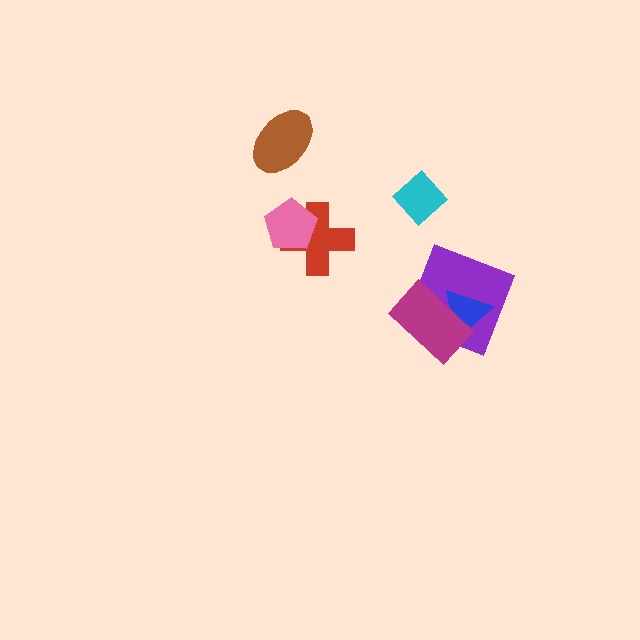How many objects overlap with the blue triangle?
2 objects overlap with the blue triangle.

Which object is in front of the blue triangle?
The magenta rectangle is in front of the blue triangle.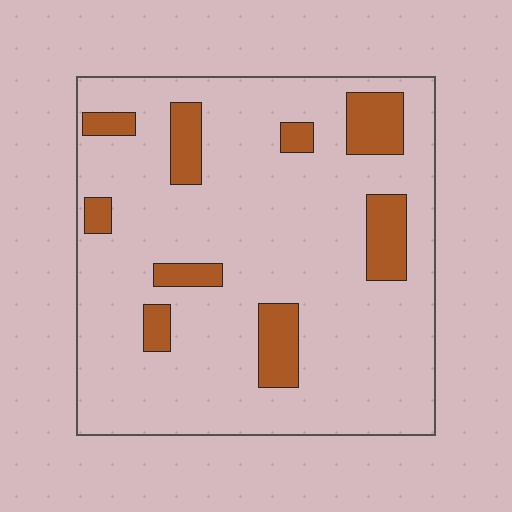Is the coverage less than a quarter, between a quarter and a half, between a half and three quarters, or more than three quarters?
Less than a quarter.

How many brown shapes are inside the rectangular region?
9.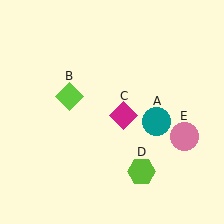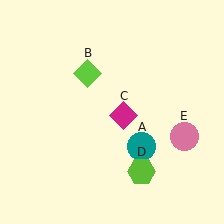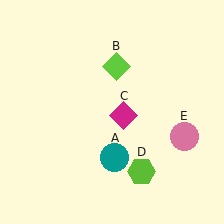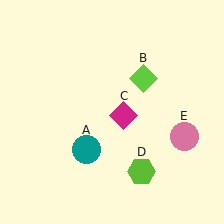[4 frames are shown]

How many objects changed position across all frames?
2 objects changed position: teal circle (object A), lime diamond (object B).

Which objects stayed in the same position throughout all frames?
Magenta diamond (object C) and lime hexagon (object D) and pink circle (object E) remained stationary.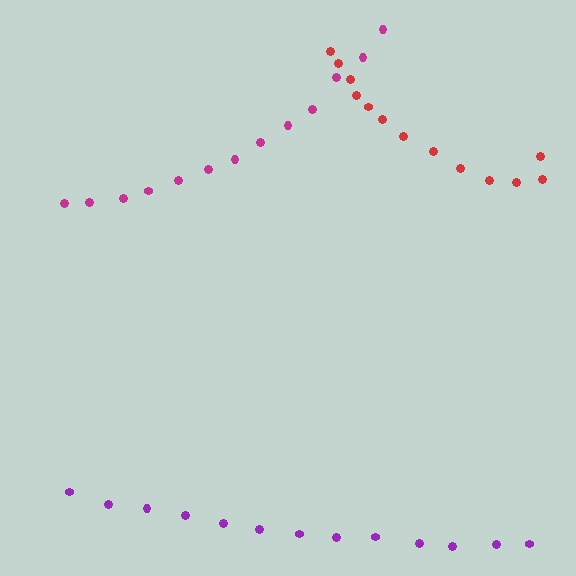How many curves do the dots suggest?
There are 3 distinct paths.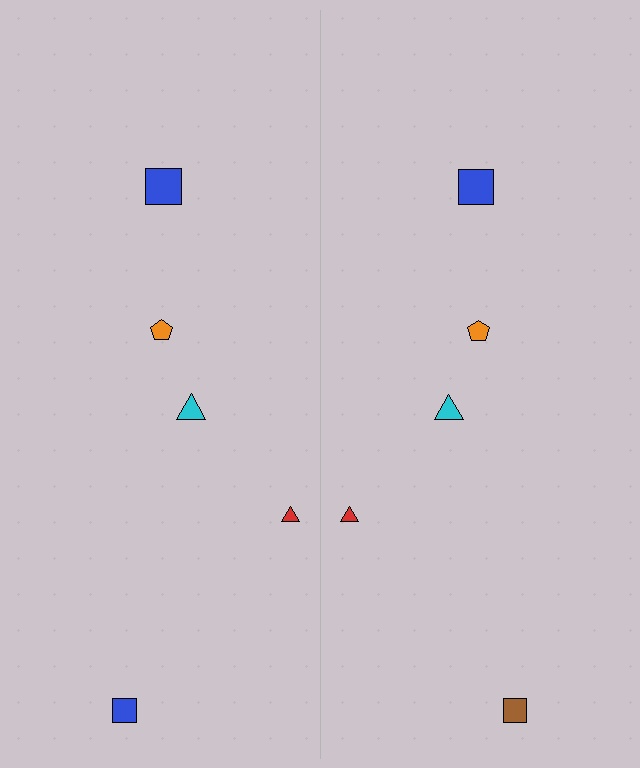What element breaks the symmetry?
The brown square on the right side breaks the symmetry — its mirror counterpart is blue.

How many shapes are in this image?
There are 10 shapes in this image.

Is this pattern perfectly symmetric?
No, the pattern is not perfectly symmetric. The brown square on the right side breaks the symmetry — its mirror counterpart is blue.